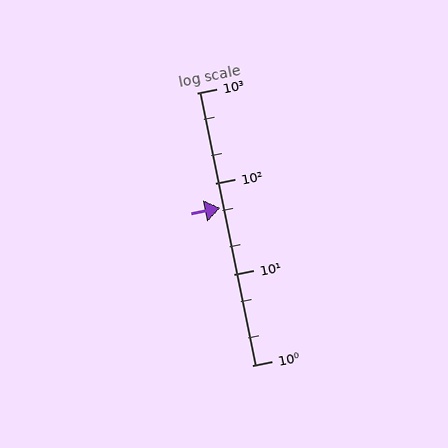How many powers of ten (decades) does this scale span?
The scale spans 3 decades, from 1 to 1000.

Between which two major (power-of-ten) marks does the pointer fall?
The pointer is between 10 and 100.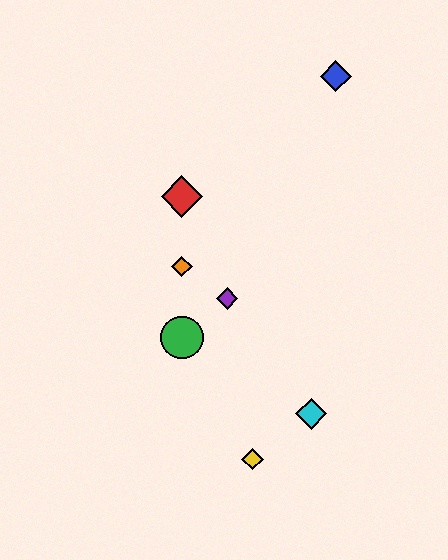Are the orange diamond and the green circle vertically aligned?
Yes, both are at x≈182.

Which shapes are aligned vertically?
The red diamond, the green circle, the orange diamond are aligned vertically.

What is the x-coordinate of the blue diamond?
The blue diamond is at x≈336.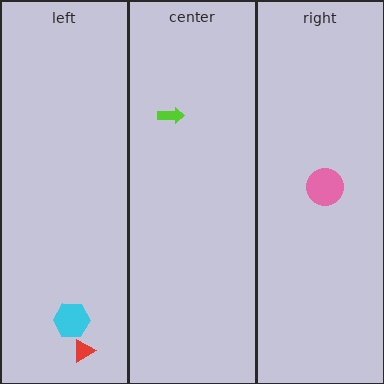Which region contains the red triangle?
The left region.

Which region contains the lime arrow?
The center region.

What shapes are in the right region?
The pink circle.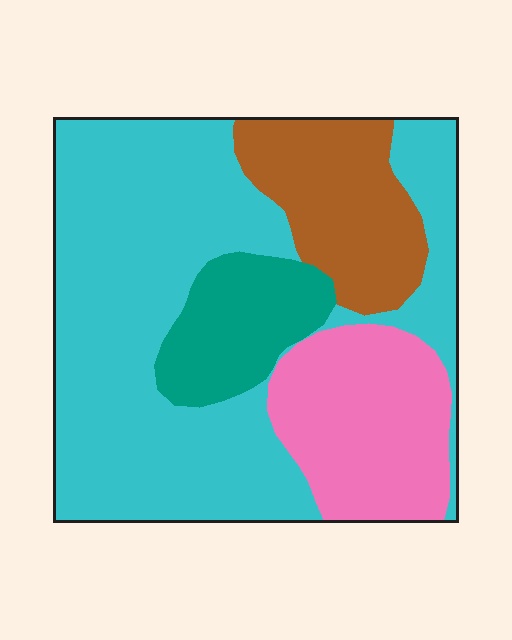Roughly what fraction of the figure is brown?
Brown takes up about one sixth (1/6) of the figure.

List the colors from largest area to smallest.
From largest to smallest: cyan, pink, brown, teal.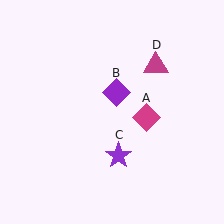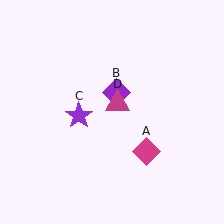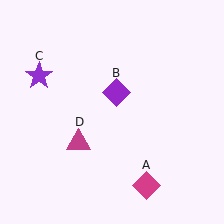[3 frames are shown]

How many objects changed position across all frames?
3 objects changed position: magenta diamond (object A), purple star (object C), magenta triangle (object D).